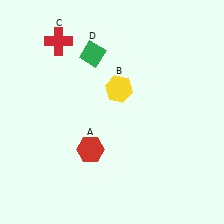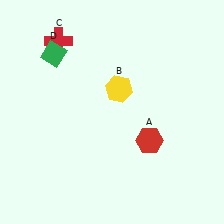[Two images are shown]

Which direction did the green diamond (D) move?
The green diamond (D) moved left.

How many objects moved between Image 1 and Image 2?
2 objects moved between the two images.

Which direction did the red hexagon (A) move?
The red hexagon (A) moved right.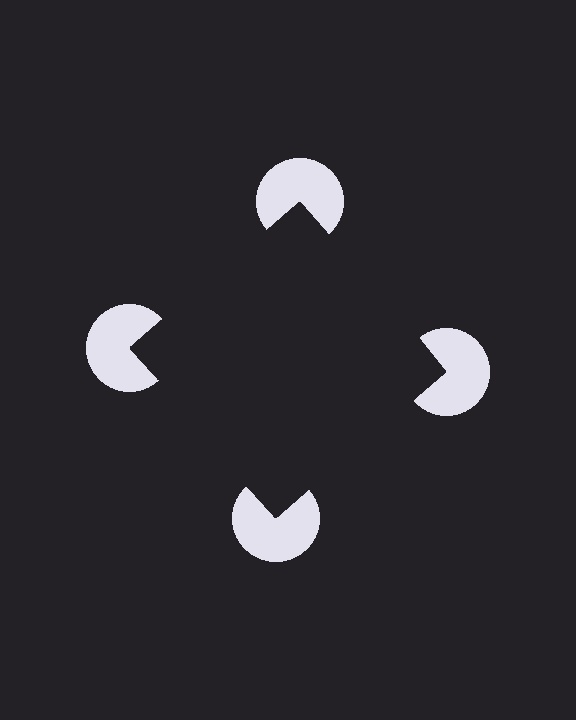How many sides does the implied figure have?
4 sides.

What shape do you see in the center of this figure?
An illusory square — its edges are inferred from the aligned wedge cuts in the pac-man discs, not physically drawn.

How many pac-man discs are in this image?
There are 4 — one at each vertex of the illusory square.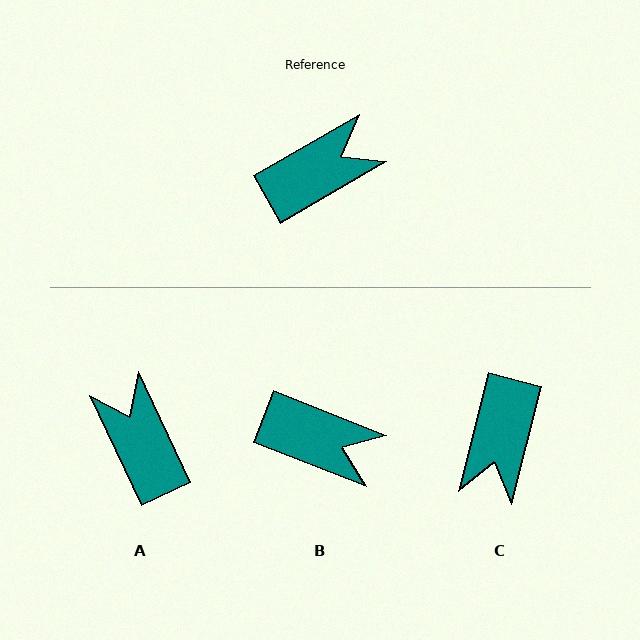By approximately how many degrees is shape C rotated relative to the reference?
Approximately 134 degrees clockwise.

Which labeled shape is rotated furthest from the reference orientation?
C, about 134 degrees away.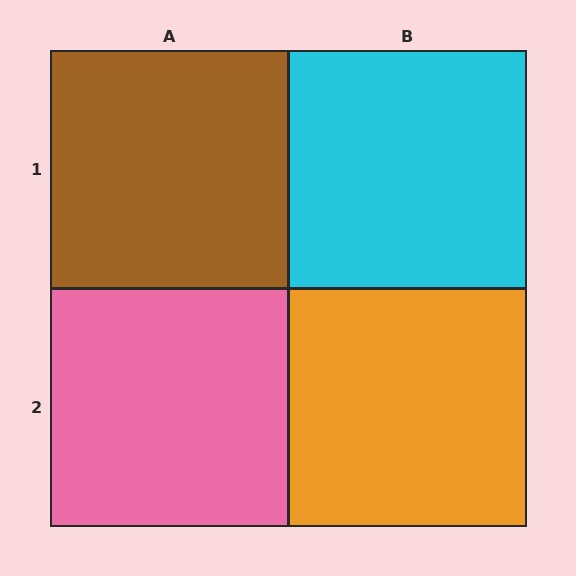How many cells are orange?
1 cell is orange.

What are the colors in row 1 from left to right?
Brown, cyan.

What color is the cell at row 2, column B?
Orange.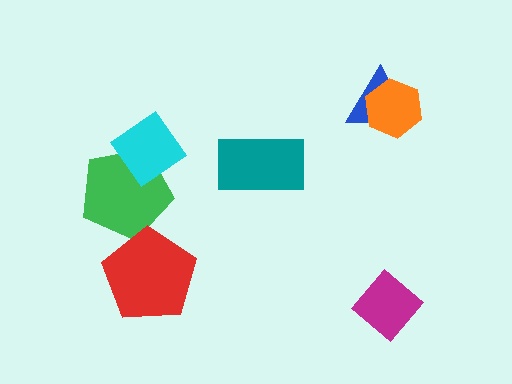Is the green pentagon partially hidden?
Yes, it is partially covered by another shape.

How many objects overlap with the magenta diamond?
0 objects overlap with the magenta diamond.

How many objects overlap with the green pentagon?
2 objects overlap with the green pentagon.